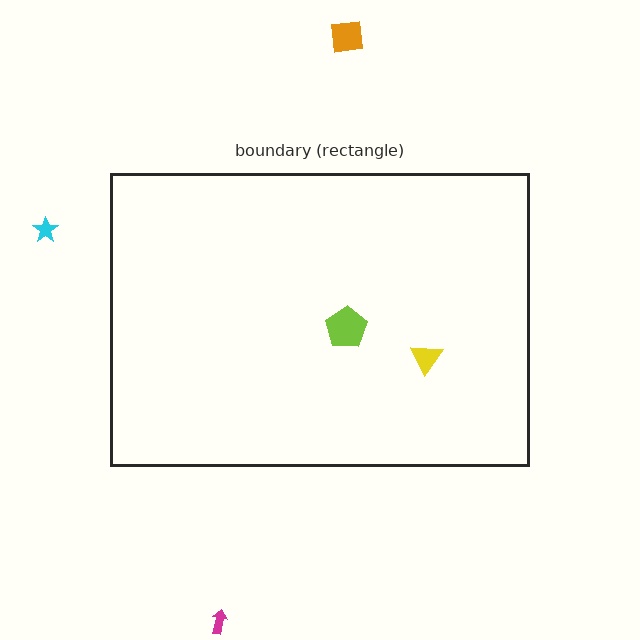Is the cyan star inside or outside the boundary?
Outside.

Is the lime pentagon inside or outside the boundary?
Inside.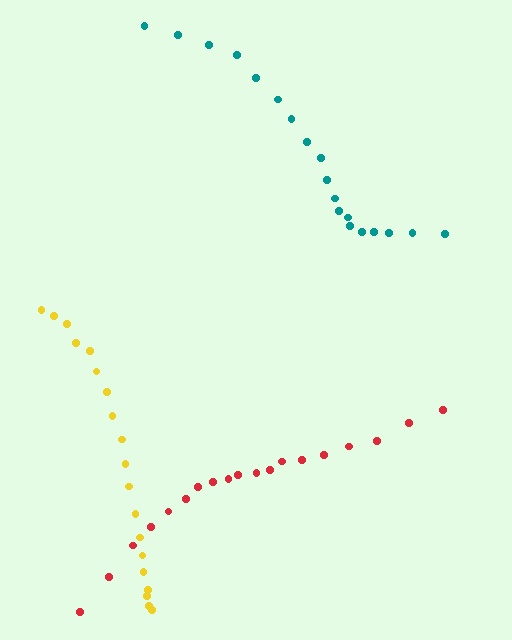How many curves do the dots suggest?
There are 3 distinct paths.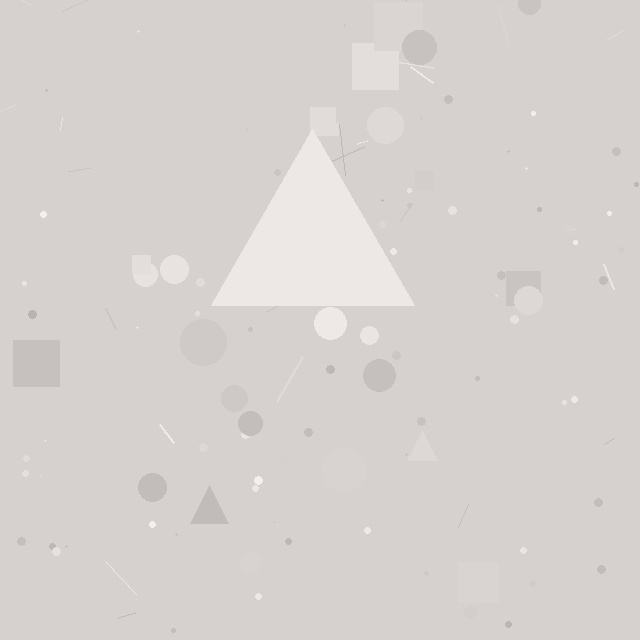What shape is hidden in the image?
A triangle is hidden in the image.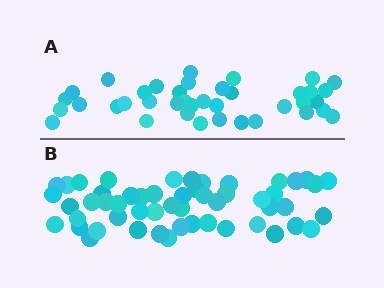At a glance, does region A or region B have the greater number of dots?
Region B (the bottom region) has more dots.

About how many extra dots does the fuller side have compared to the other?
Region B has approximately 15 more dots than region A.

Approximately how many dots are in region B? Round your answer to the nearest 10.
About 50 dots. (The exact count is 53, which rounds to 50.)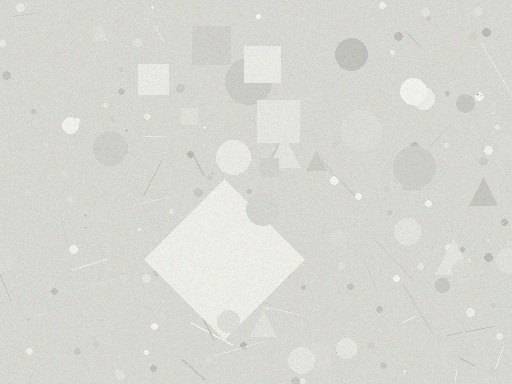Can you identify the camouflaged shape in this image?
The camouflaged shape is a diamond.